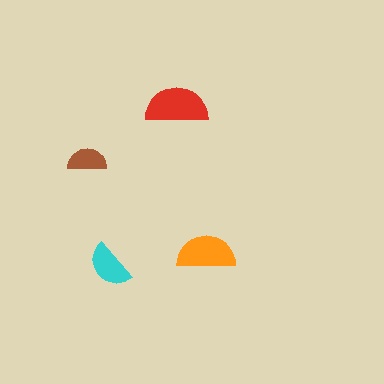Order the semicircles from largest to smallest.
the red one, the orange one, the cyan one, the brown one.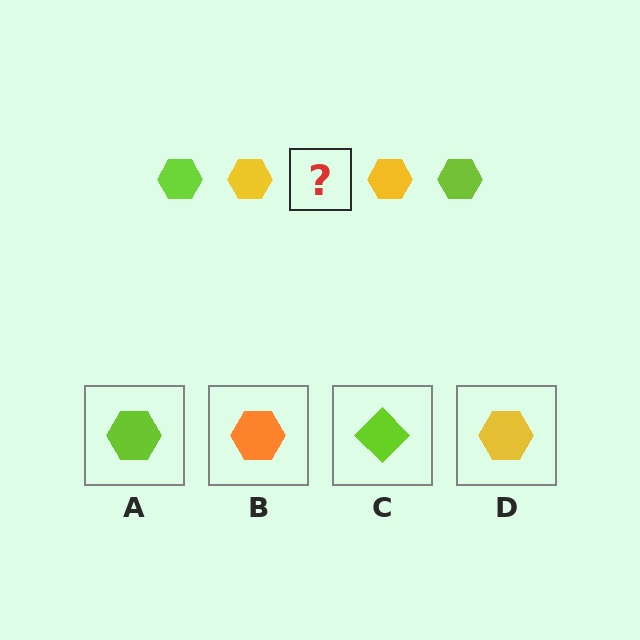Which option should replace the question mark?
Option A.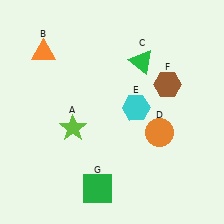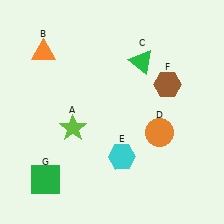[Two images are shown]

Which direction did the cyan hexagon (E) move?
The cyan hexagon (E) moved down.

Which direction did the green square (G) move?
The green square (G) moved left.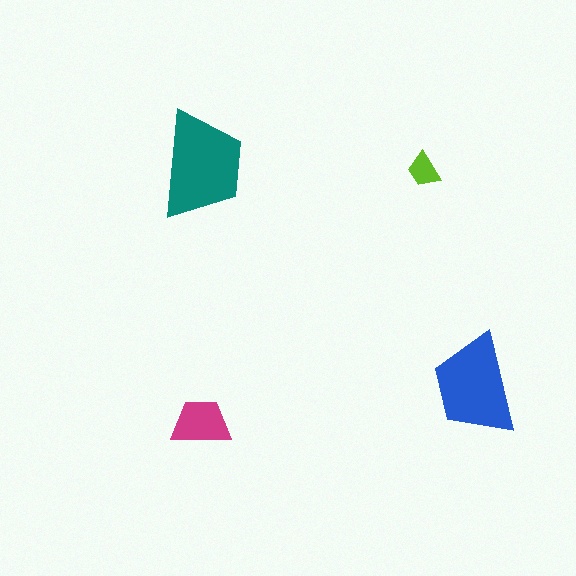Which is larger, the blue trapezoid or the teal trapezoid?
The teal one.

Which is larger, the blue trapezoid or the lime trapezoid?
The blue one.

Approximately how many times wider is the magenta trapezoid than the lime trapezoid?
About 1.5 times wider.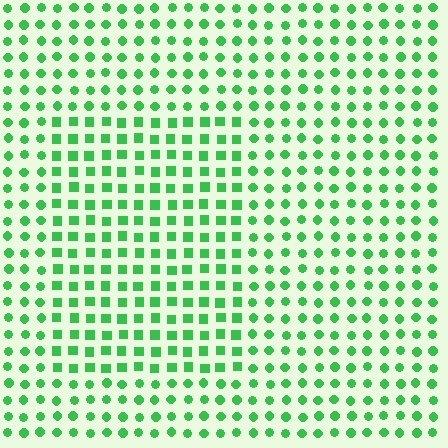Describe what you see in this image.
The image is filled with small green elements arranged in a uniform grid. A rectangle-shaped region contains squares, while the surrounding area contains circles. The boundary is defined purely by the change in element shape.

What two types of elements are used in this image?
The image uses squares inside the rectangle region and circles outside it.